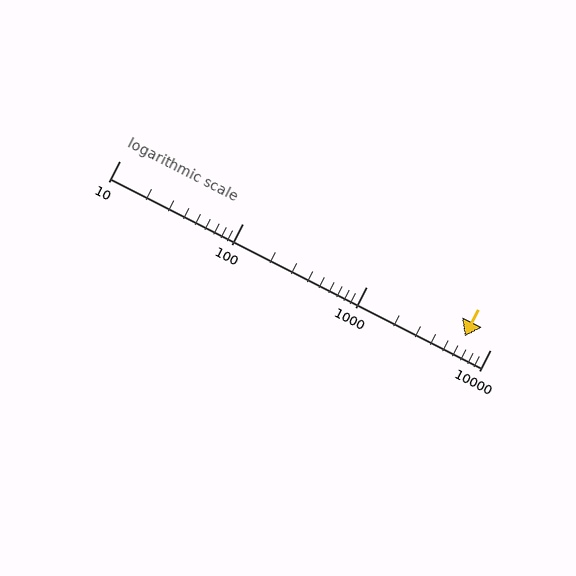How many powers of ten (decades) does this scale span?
The scale spans 3 decades, from 10 to 10000.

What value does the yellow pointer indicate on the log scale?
The pointer indicates approximately 6200.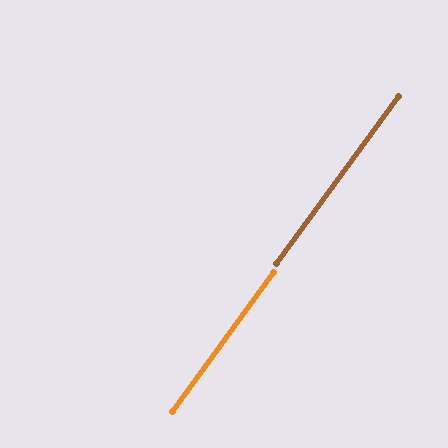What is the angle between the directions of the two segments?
Approximately 0 degrees.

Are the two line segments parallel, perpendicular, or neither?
Parallel — their directions differ by only 0.1°.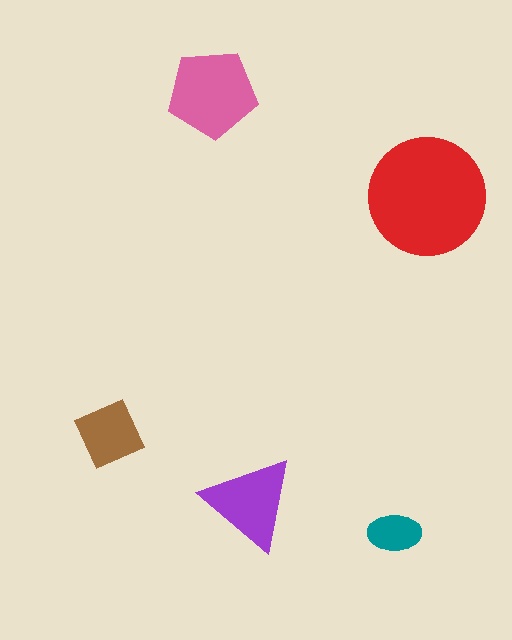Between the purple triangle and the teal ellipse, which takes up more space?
The purple triangle.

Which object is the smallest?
The teal ellipse.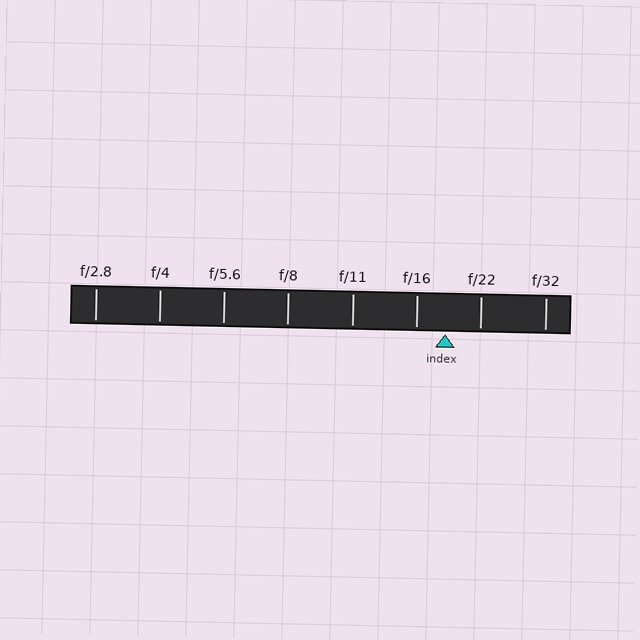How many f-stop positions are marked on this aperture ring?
There are 8 f-stop positions marked.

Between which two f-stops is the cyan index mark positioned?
The index mark is between f/16 and f/22.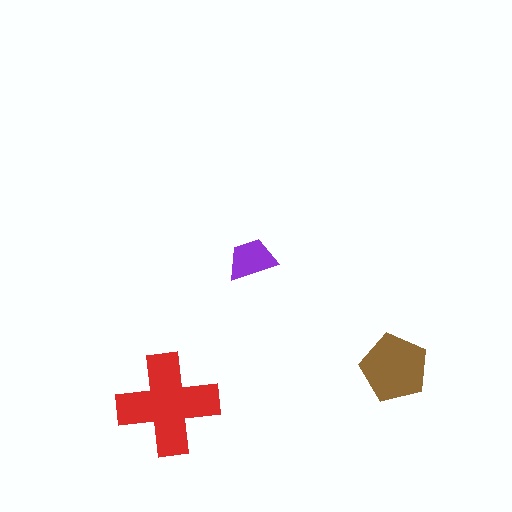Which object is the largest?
The red cross.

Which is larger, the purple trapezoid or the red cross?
The red cross.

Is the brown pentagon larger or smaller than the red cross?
Smaller.